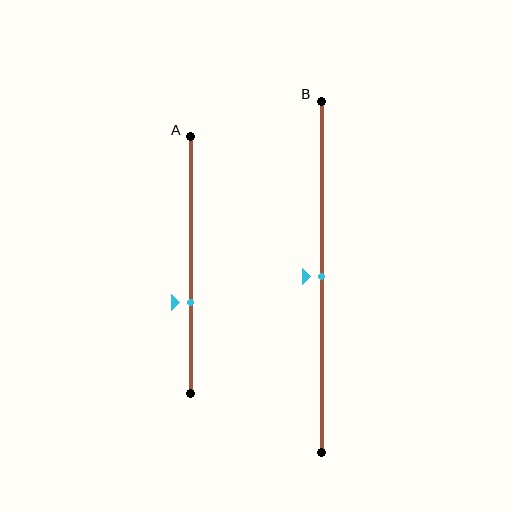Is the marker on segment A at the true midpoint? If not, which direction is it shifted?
No, the marker on segment A is shifted downward by about 15% of the segment length.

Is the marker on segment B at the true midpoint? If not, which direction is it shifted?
Yes, the marker on segment B is at the true midpoint.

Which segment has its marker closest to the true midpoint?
Segment B has its marker closest to the true midpoint.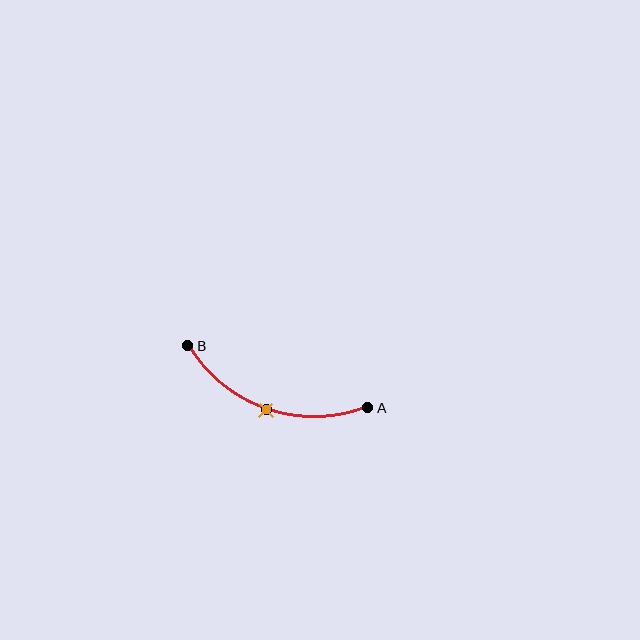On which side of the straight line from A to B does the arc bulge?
The arc bulges below the straight line connecting A and B.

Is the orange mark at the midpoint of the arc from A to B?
Yes. The orange mark lies on the arc at equal arc-length from both A and B — it is the arc midpoint.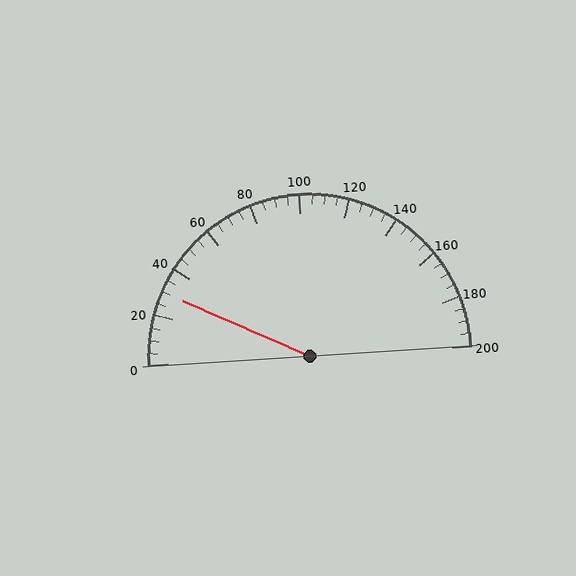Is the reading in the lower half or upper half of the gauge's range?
The reading is in the lower half of the range (0 to 200).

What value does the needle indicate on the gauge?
The needle indicates approximately 30.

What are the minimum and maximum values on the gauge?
The gauge ranges from 0 to 200.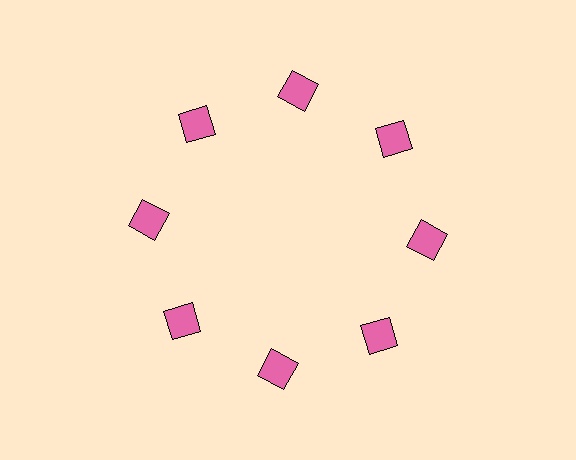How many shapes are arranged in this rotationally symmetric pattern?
There are 8 shapes, arranged in 8 groups of 1.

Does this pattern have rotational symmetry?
Yes, this pattern has 8-fold rotational symmetry. It looks the same after rotating 45 degrees around the center.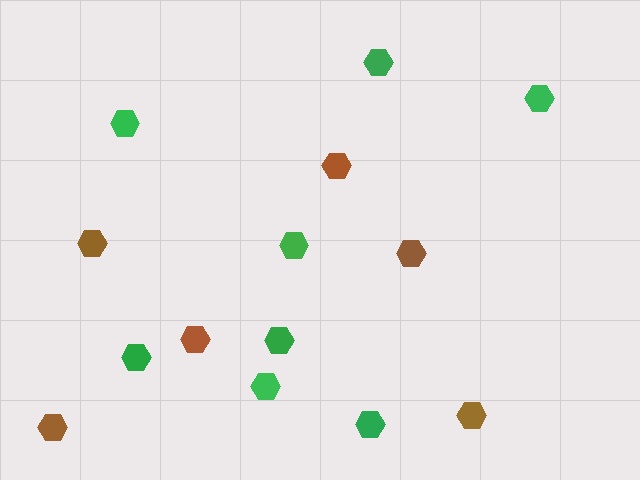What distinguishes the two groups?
There are 2 groups: one group of green hexagons (8) and one group of brown hexagons (6).